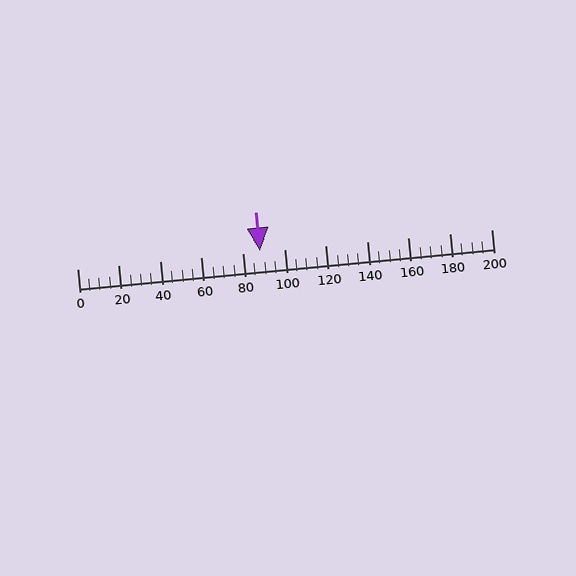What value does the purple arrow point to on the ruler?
The purple arrow points to approximately 88.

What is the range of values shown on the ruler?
The ruler shows values from 0 to 200.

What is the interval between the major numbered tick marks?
The major tick marks are spaced 20 units apart.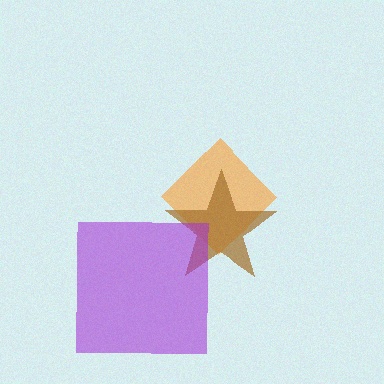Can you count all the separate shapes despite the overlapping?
Yes, there are 3 separate shapes.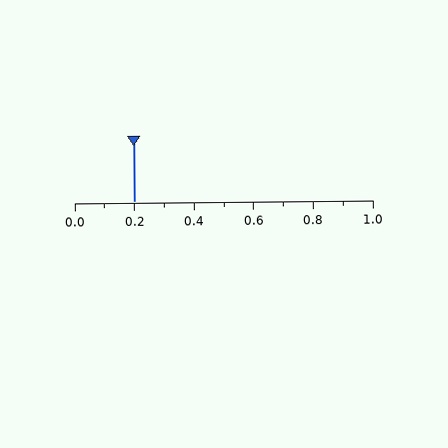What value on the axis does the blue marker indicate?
The marker indicates approximately 0.2.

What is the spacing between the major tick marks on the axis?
The major ticks are spaced 0.2 apart.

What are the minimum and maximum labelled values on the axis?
The axis runs from 0.0 to 1.0.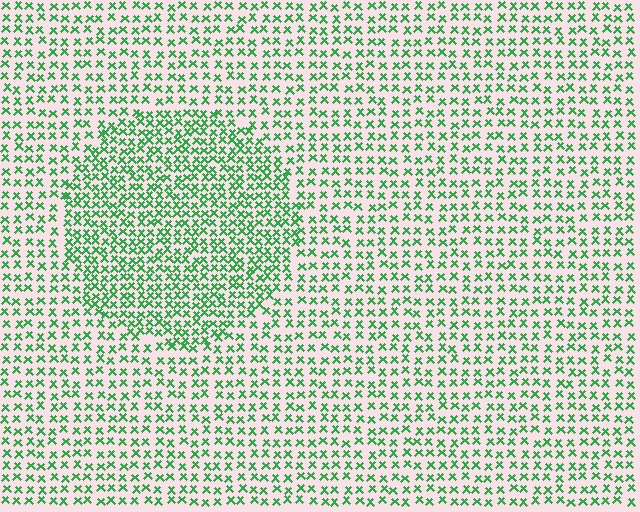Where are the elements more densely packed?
The elements are more densely packed inside the circle boundary.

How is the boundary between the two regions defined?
The boundary is defined by a change in element density (approximately 1.7x ratio). All elements are the same color, size, and shape.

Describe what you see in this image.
The image contains small green elements arranged at two different densities. A circle-shaped region is visible where the elements are more densely packed than the surrounding area.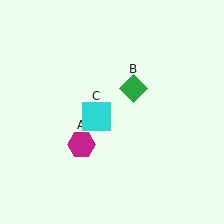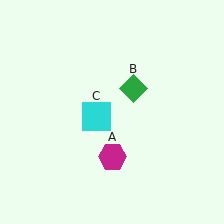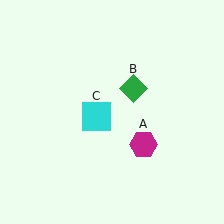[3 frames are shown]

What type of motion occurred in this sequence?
The magenta hexagon (object A) rotated counterclockwise around the center of the scene.